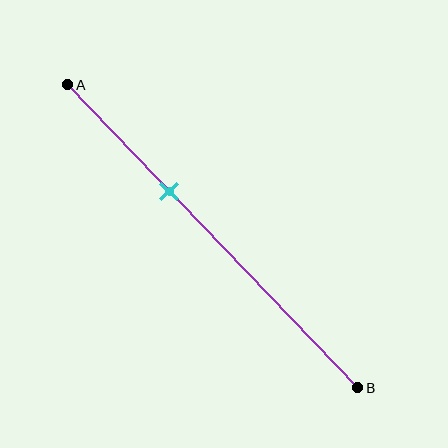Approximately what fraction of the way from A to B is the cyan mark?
The cyan mark is approximately 35% of the way from A to B.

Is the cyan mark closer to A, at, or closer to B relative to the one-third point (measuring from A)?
The cyan mark is approximately at the one-third point of segment AB.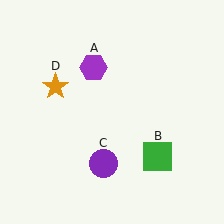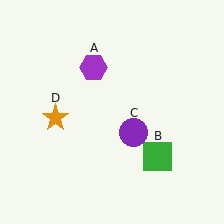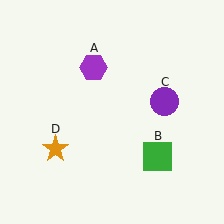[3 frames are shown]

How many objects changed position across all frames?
2 objects changed position: purple circle (object C), orange star (object D).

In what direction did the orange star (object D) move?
The orange star (object D) moved down.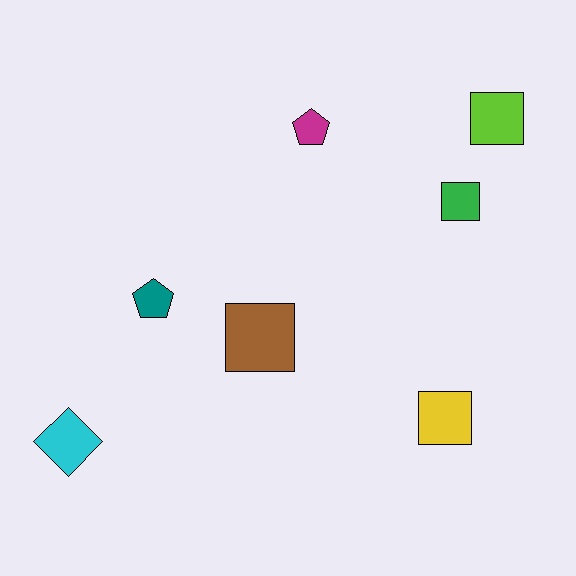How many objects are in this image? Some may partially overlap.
There are 7 objects.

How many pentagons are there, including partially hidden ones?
There are 2 pentagons.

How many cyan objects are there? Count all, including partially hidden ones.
There is 1 cyan object.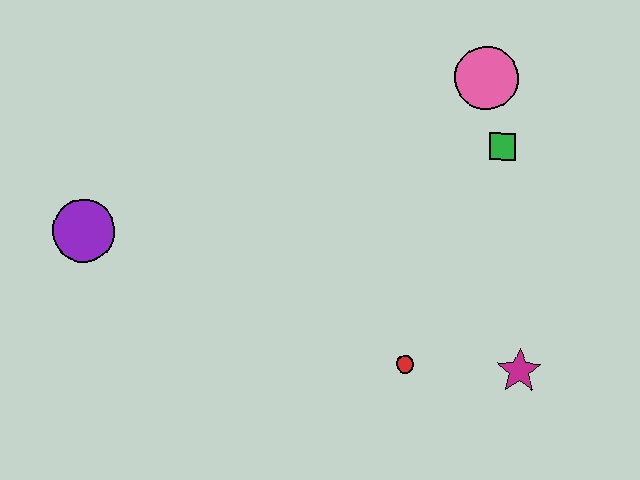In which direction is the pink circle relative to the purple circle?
The pink circle is to the right of the purple circle.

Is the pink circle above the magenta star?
Yes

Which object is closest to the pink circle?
The green square is closest to the pink circle.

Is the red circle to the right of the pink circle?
No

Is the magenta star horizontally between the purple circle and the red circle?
No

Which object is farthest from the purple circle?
The magenta star is farthest from the purple circle.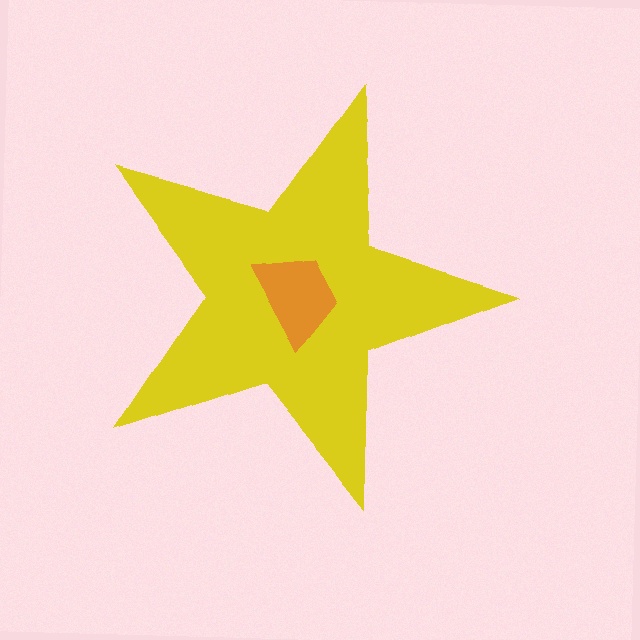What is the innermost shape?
The orange trapezoid.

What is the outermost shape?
The yellow star.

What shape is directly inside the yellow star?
The orange trapezoid.